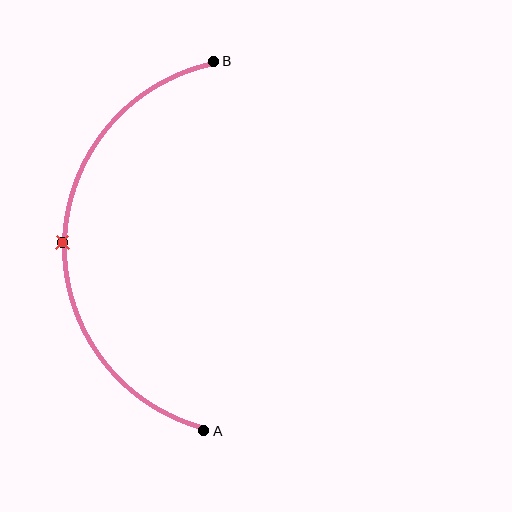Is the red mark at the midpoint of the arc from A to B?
Yes. The red mark lies on the arc at equal arc-length from both A and B — it is the arc midpoint.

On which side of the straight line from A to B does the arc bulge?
The arc bulges to the left of the straight line connecting A and B.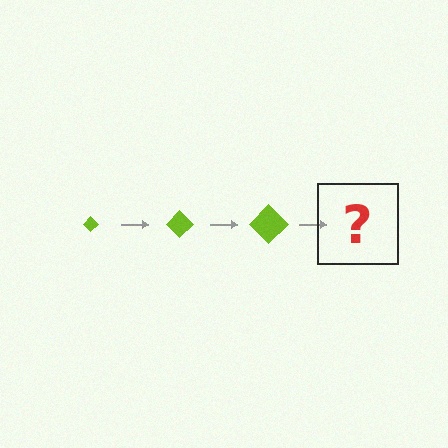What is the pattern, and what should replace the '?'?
The pattern is that the diamond gets progressively larger each step. The '?' should be a lime diamond, larger than the previous one.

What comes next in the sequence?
The next element should be a lime diamond, larger than the previous one.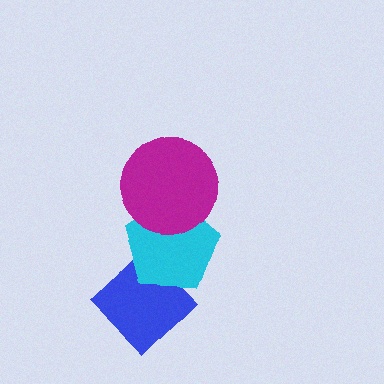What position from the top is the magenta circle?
The magenta circle is 1st from the top.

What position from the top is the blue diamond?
The blue diamond is 3rd from the top.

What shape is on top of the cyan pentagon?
The magenta circle is on top of the cyan pentagon.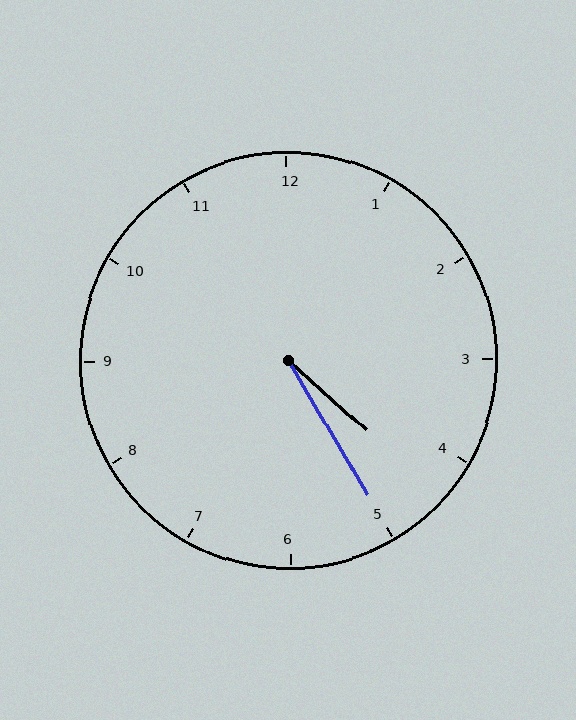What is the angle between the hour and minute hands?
Approximately 18 degrees.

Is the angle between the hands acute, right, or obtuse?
It is acute.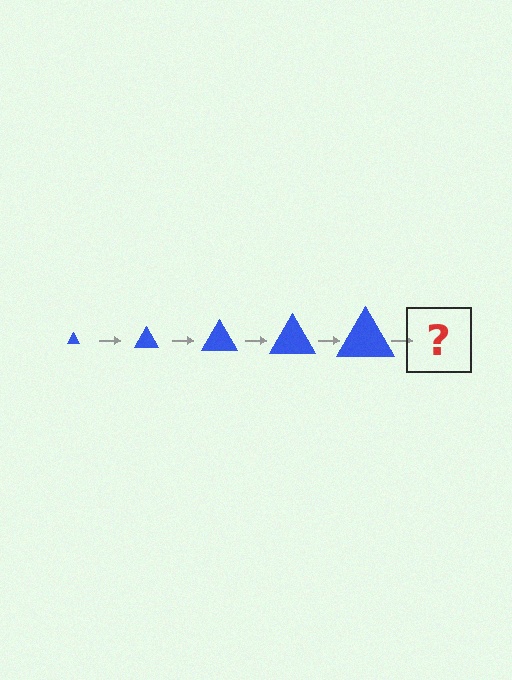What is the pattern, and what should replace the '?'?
The pattern is that the triangle gets progressively larger each step. The '?' should be a blue triangle, larger than the previous one.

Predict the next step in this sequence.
The next step is a blue triangle, larger than the previous one.